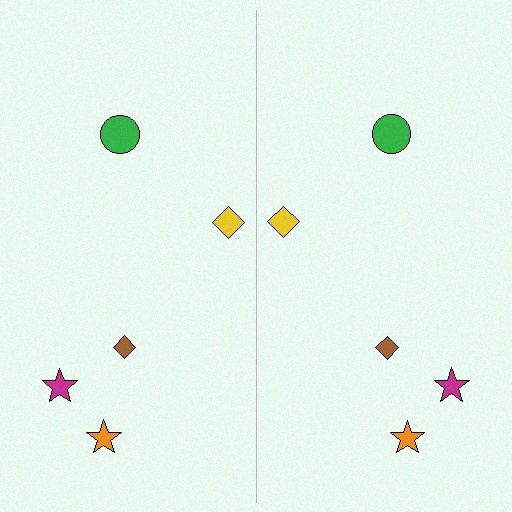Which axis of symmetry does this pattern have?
The pattern has a vertical axis of symmetry running through the center of the image.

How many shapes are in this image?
There are 10 shapes in this image.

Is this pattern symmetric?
Yes, this pattern has bilateral (reflection) symmetry.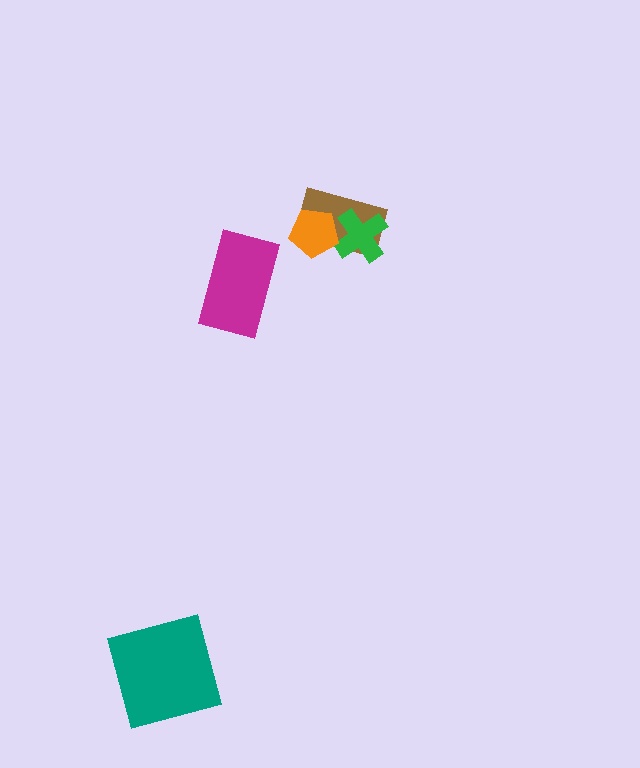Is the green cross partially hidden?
Yes, it is partially covered by another shape.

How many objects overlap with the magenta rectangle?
0 objects overlap with the magenta rectangle.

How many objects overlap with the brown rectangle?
2 objects overlap with the brown rectangle.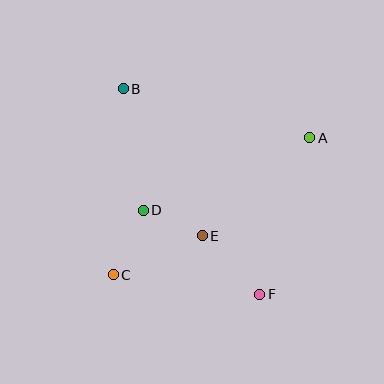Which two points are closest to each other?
Points D and E are closest to each other.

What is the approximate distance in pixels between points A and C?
The distance between A and C is approximately 240 pixels.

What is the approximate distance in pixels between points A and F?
The distance between A and F is approximately 165 pixels.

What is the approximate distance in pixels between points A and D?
The distance between A and D is approximately 182 pixels.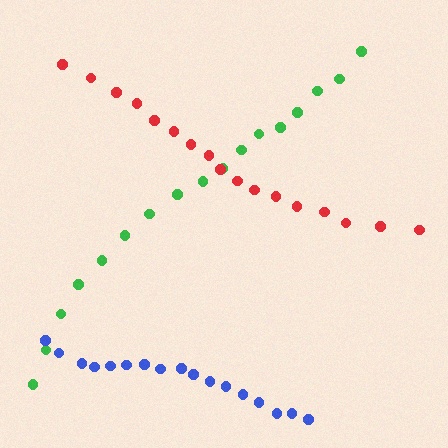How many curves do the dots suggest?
There are 3 distinct paths.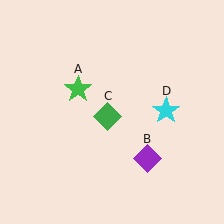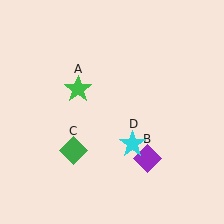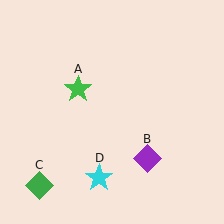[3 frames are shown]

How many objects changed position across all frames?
2 objects changed position: green diamond (object C), cyan star (object D).